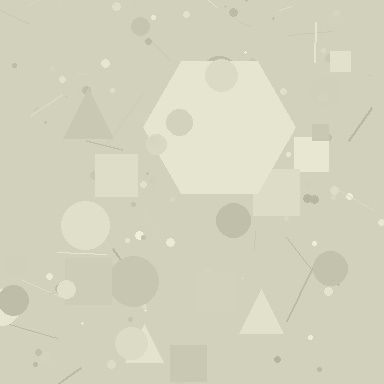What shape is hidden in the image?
A hexagon is hidden in the image.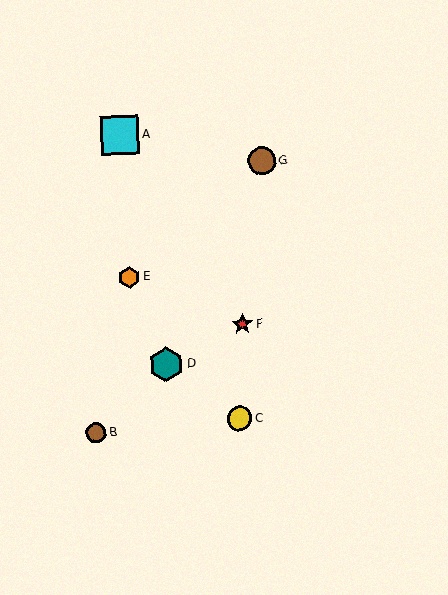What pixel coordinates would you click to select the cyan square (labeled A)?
Click at (120, 135) to select the cyan square A.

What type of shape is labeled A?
Shape A is a cyan square.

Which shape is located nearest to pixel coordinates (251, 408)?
The yellow circle (labeled C) at (240, 419) is nearest to that location.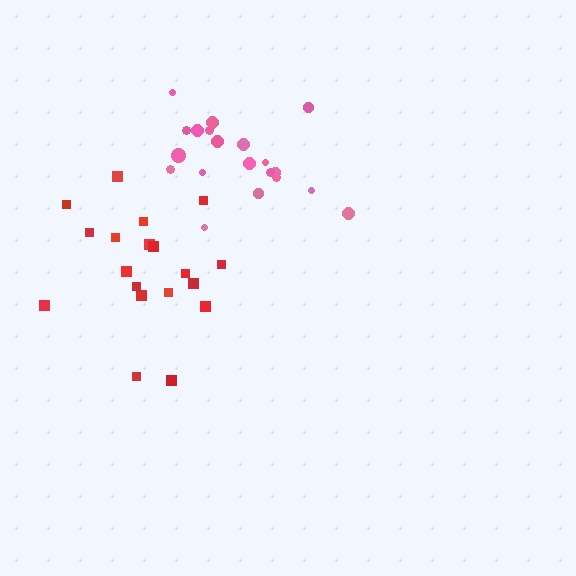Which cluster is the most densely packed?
Red.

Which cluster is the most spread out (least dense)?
Pink.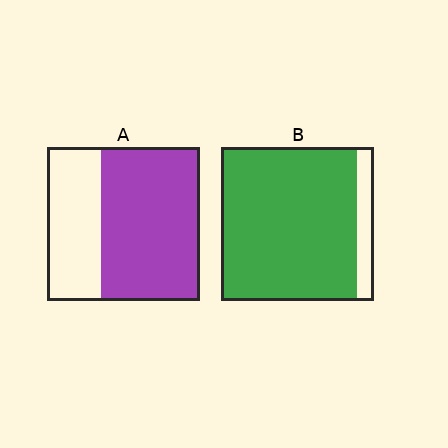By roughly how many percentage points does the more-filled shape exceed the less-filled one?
By roughly 25 percentage points (B over A).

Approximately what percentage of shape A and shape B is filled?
A is approximately 65% and B is approximately 90%.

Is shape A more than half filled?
Yes.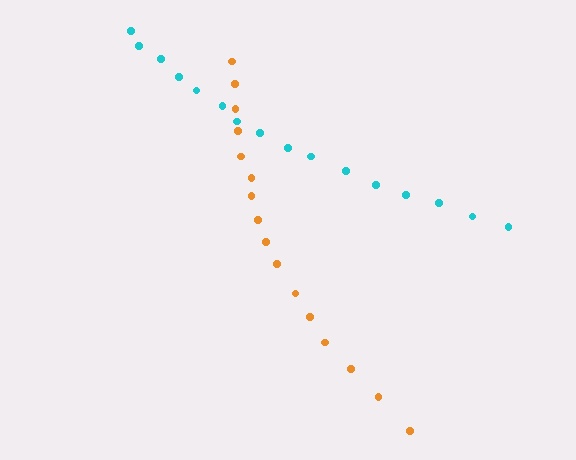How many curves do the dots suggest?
There are 2 distinct paths.